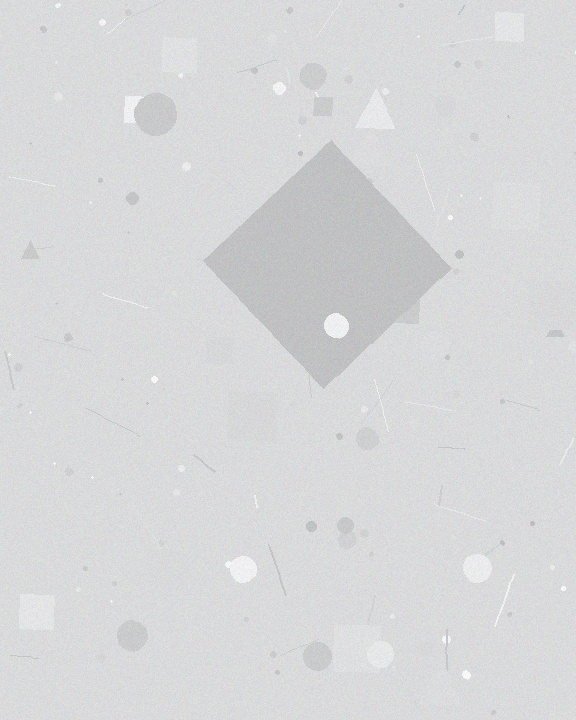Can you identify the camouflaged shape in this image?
The camouflaged shape is a diamond.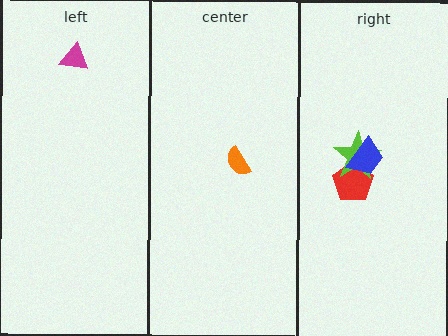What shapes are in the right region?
The red pentagon, the lime star, the blue trapezoid.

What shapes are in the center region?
The orange semicircle.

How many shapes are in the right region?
3.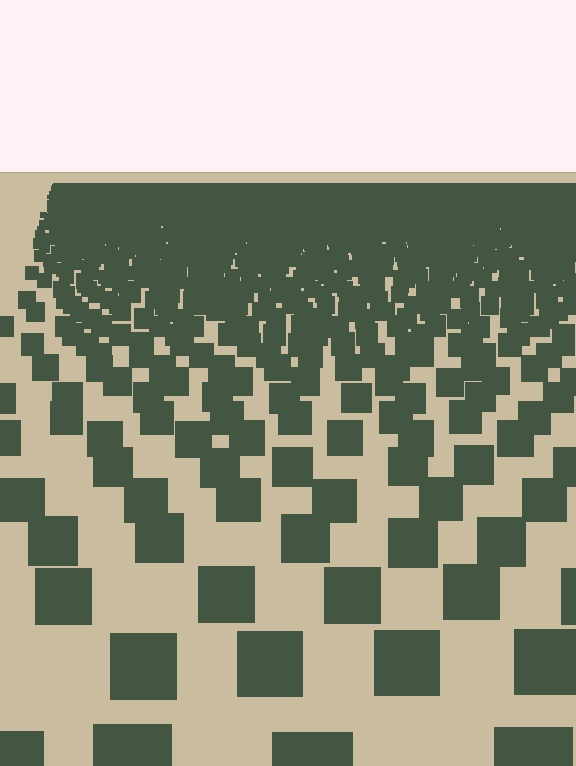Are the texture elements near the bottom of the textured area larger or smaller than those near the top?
Larger. Near the bottom, elements are closer to the viewer and appear at a bigger on-screen size.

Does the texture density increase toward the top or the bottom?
Density increases toward the top.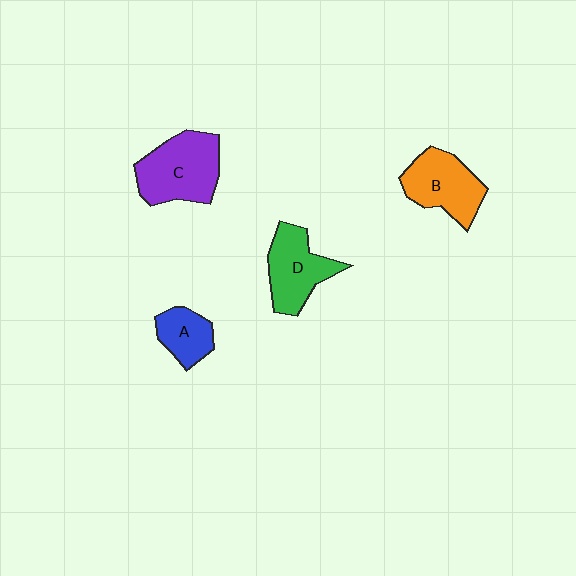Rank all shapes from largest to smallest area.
From largest to smallest: C (purple), B (orange), D (green), A (blue).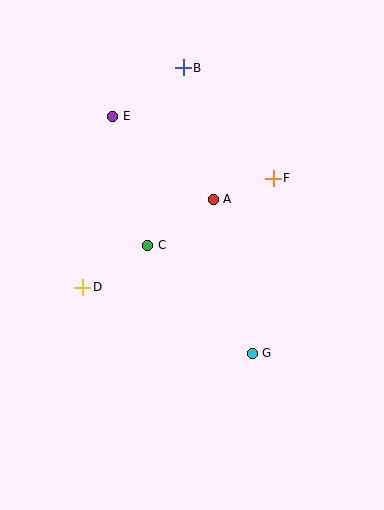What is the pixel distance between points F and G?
The distance between F and G is 176 pixels.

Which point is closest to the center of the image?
Point C at (148, 245) is closest to the center.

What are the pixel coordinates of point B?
Point B is at (183, 68).